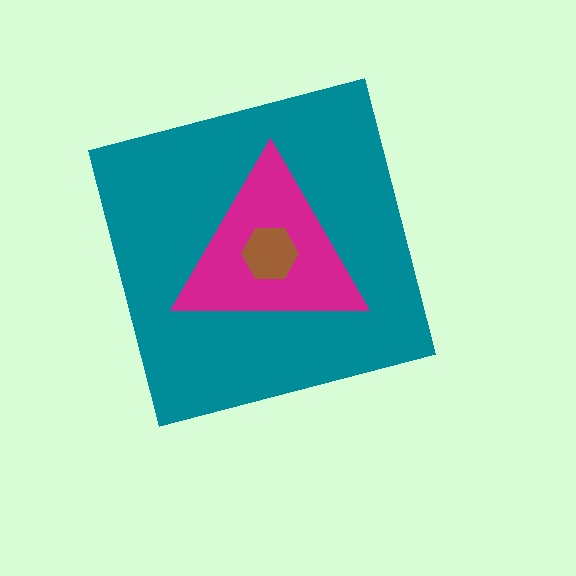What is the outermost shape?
The teal square.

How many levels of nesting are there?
3.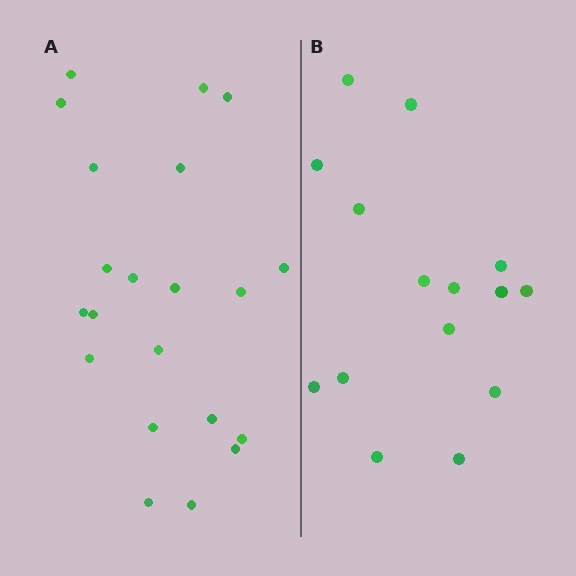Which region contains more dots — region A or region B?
Region A (the left region) has more dots.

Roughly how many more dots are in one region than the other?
Region A has about 6 more dots than region B.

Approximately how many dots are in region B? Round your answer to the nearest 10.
About 20 dots. (The exact count is 15, which rounds to 20.)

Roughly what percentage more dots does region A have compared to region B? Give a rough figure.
About 40% more.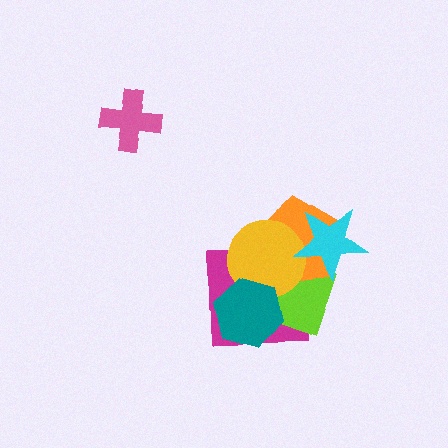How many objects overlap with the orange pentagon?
4 objects overlap with the orange pentagon.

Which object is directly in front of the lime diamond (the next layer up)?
The orange pentagon is directly in front of the lime diamond.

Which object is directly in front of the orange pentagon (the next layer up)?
The yellow circle is directly in front of the orange pentagon.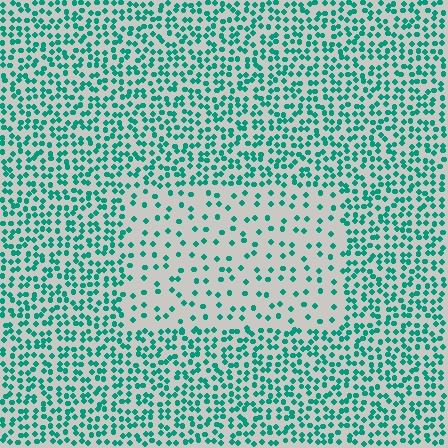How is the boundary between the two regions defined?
The boundary is defined by a change in element density (approximately 2.6x ratio). All elements are the same color, size, and shape.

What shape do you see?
I see a rectangle.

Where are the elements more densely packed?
The elements are more densely packed outside the rectangle boundary.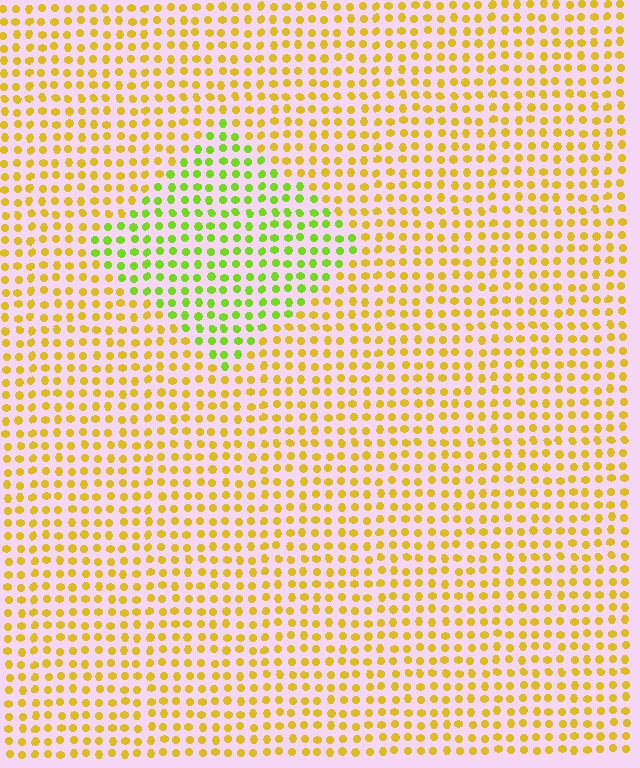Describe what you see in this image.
The image is filled with small yellow elements in a uniform arrangement. A diamond-shaped region is visible where the elements are tinted to a slightly different hue, forming a subtle color boundary.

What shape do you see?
I see a diamond.